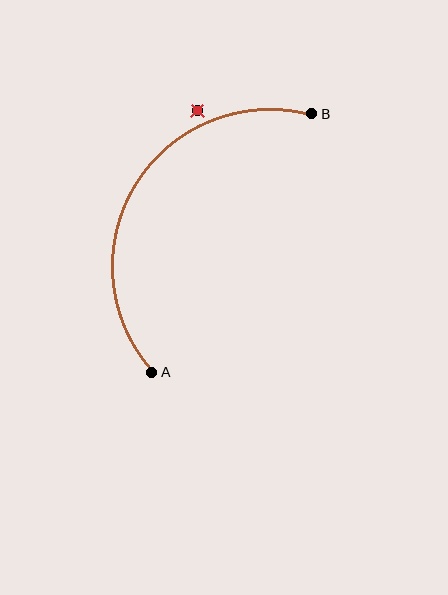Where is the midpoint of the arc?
The arc midpoint is the point on the curve farthest from the straight line joining A and B. It sits to the left of that line.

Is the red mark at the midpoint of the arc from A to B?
No — the red mark does not lie on the arc at all. It sits slightly outside the curve.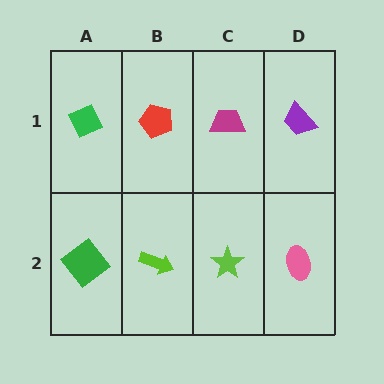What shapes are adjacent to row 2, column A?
A green diamond (row 1, column A), a lime arrow (row 2, column B).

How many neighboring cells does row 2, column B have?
3.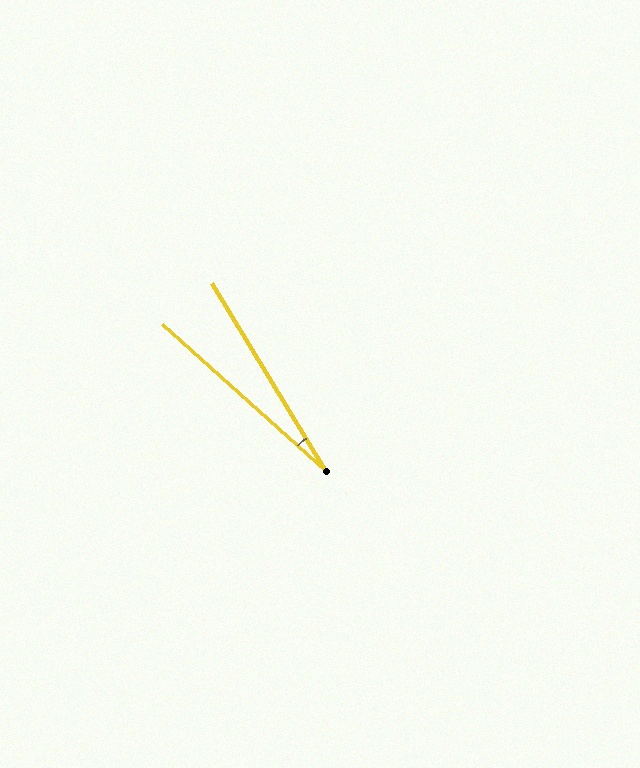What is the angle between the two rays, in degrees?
Approximately 17 degrees.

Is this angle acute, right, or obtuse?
It is acute.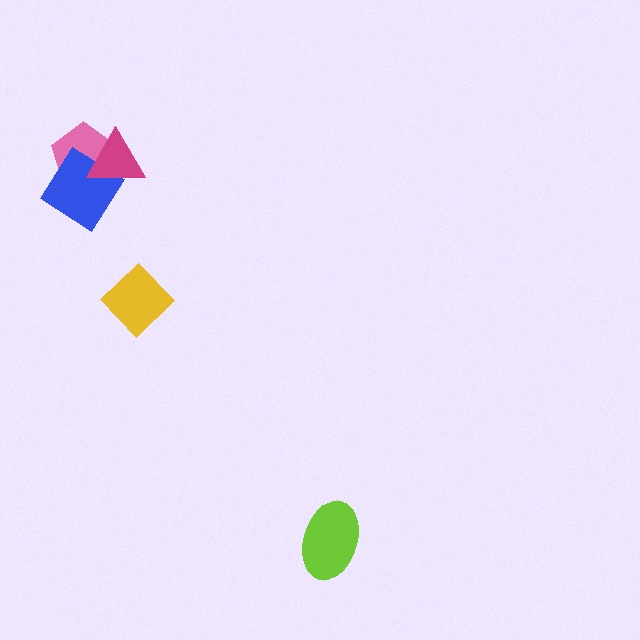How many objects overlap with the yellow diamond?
0 objects overlap with the yellow diamond.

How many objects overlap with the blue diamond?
2 objects overlap with the blue diamond.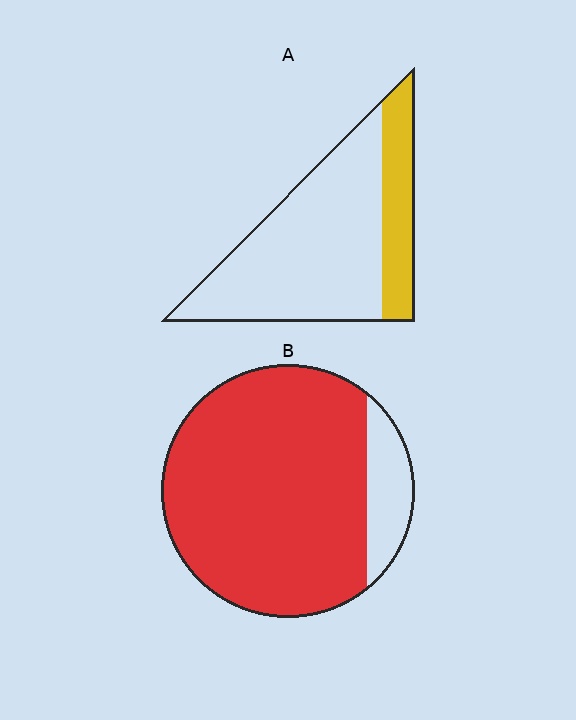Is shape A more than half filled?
No.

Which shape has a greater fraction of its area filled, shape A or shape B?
Shape B.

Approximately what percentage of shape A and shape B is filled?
A is approximately 25% and B is approximately 85%.